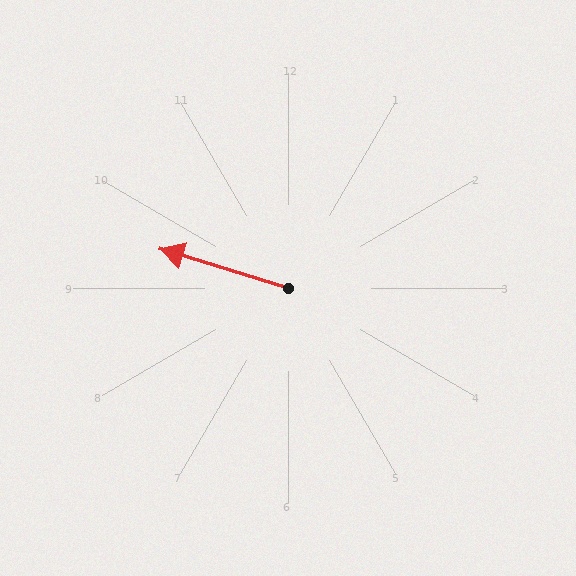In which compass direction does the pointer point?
West.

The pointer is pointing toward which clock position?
Roughly 10 o'clock.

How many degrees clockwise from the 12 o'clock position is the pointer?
Approximately 287 degrees.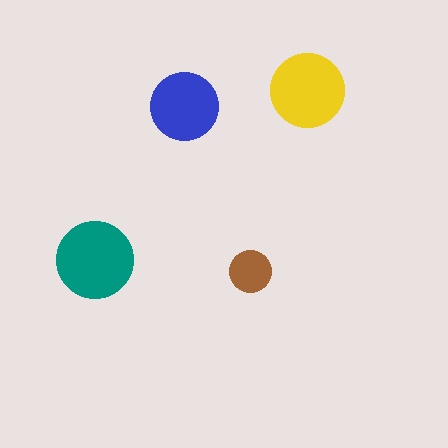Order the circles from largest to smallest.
the teal one, the yellow one, the blue one, the brown one.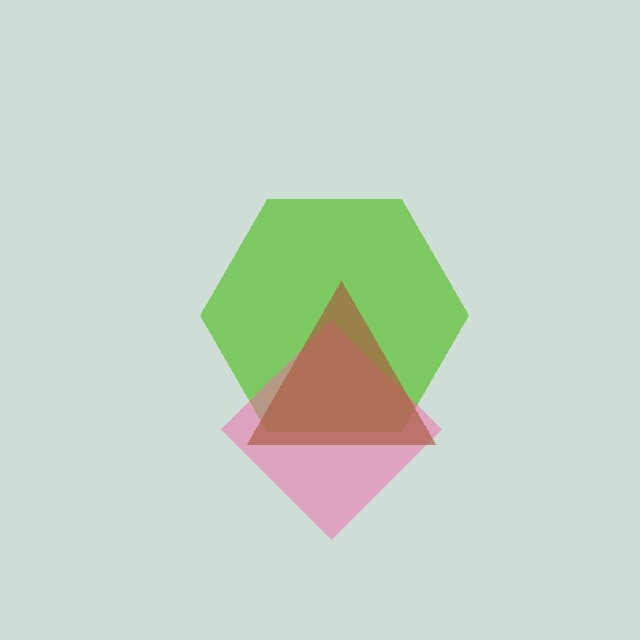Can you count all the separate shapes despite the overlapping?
Yes, there are 3 separate shapes.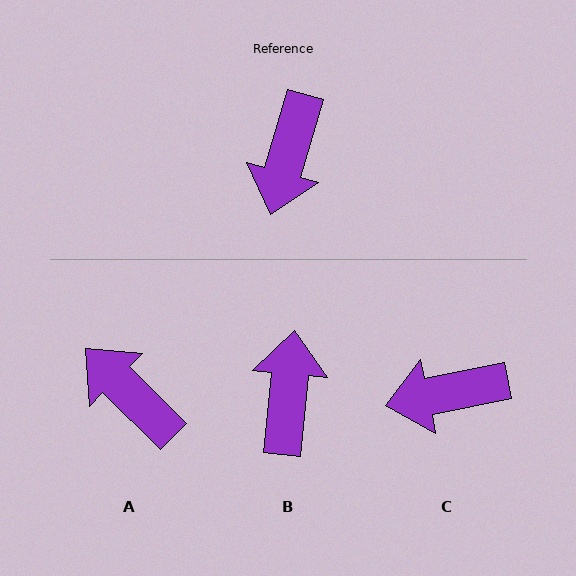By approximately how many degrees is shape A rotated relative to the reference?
Approximately 119 degrees clockwise.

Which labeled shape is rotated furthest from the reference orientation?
B, about 170 degrees away.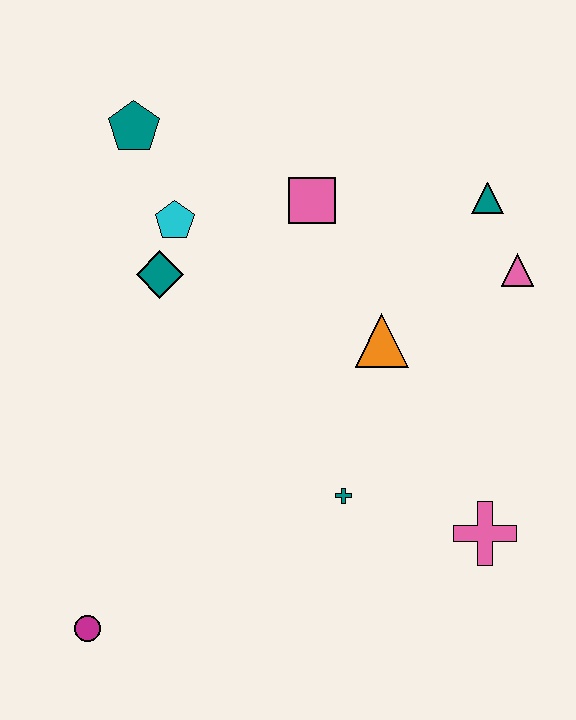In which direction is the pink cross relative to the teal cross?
The pink cross is to the right of the teal cross.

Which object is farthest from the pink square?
The magenta circle is farthest from the pink square.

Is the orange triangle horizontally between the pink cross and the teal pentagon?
Yes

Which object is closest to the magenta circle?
The teal cross is closest to the magenta circle.